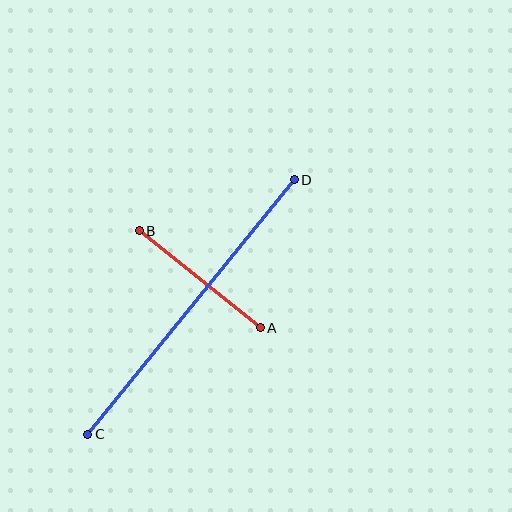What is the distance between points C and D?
The distance is approximately 328 pixels.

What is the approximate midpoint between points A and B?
The midpoint is at approximately (200, 279) pixels.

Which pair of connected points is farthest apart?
Points C and D are farthest apart.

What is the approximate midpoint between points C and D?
The midpoint is at approximately (191, 307) pixels.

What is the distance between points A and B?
The distance is approximately 155 pixels.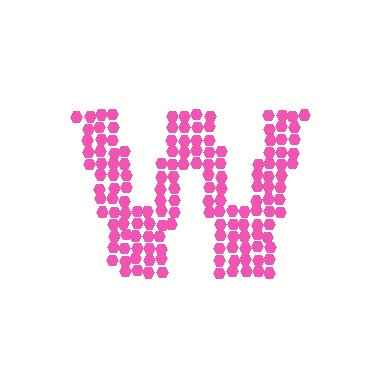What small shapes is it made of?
It is made of small hexagons.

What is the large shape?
The large shape is the letter W.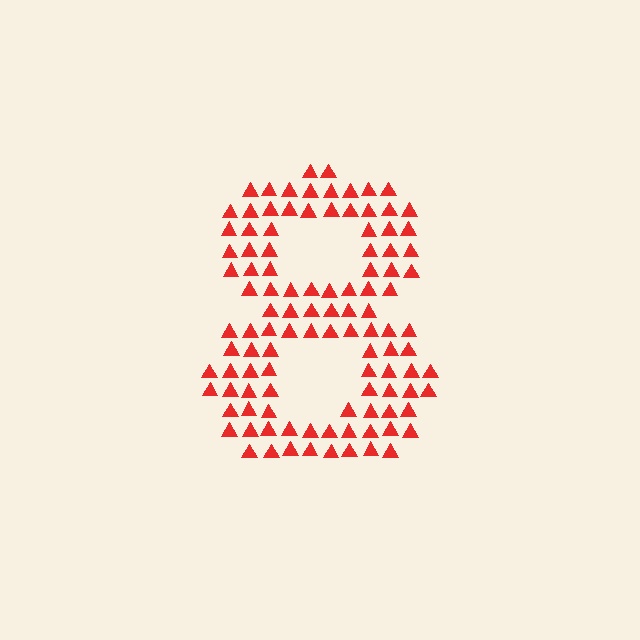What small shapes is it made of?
It is made of small triangles.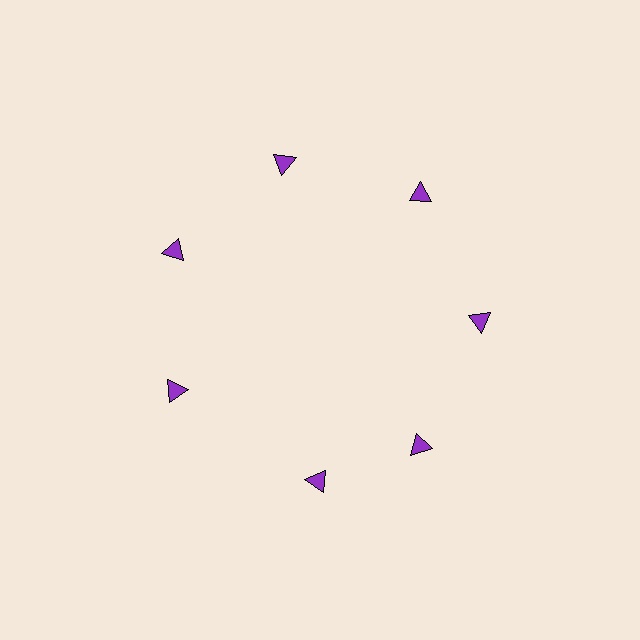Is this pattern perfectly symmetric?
No. The 7 purple triangles are arranged in a ring, but one element near the 6 o'clock position is rotated out of alignment along the ring, breaking the 7-fold rotational symmetry.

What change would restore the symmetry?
The symmetry would be restored by rotating it back into even spacing with its neighbors so that all 7 triangles sit at equal angles and equal distance from the center.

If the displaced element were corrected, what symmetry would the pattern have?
It would have 7-fold rotational symmetry — the pattern would map onto itself every 51 degrees.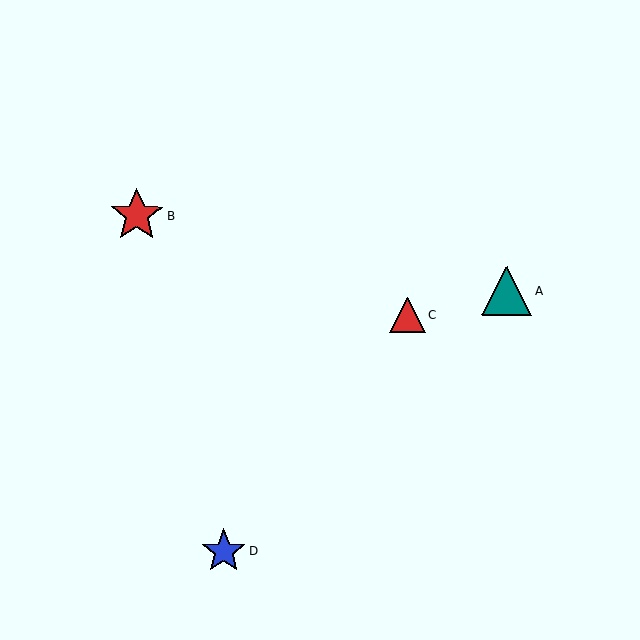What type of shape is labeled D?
Shape D is a blue star.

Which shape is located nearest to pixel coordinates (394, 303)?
The red triangle (labeled C) at (408, 315) is nearest to that location.